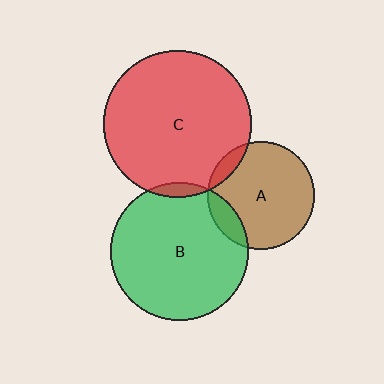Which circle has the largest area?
Circle C (red).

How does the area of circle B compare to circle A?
Approximately 1.7 times.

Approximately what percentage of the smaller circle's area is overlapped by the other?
Approximately 10%.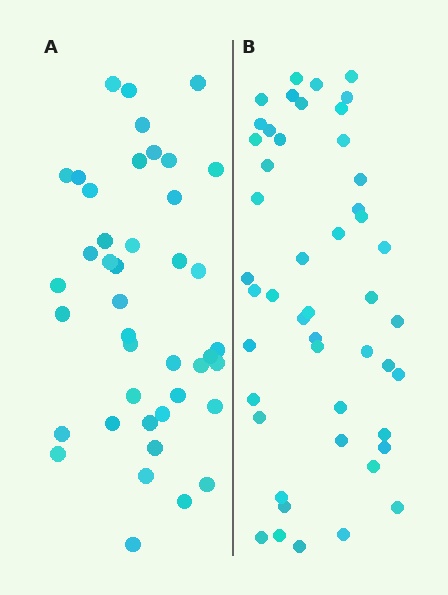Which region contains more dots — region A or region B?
Region B (the right region) has more dots.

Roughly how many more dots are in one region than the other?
Region B has about 6 more dots than region A.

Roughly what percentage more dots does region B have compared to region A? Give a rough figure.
About 15% more.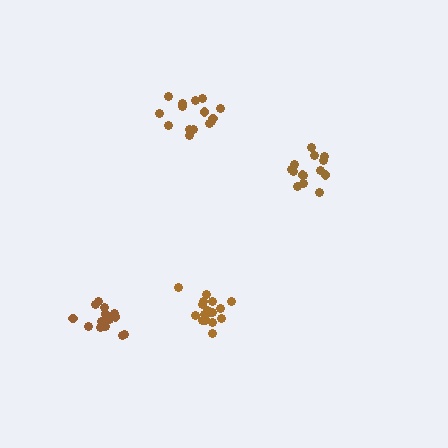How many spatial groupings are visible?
There are 4 spatial groupings.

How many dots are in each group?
Group 1: 17 dots, Group 2: 15 dots, Group 3: 14 dots, Group 4: 16 dots (62 total).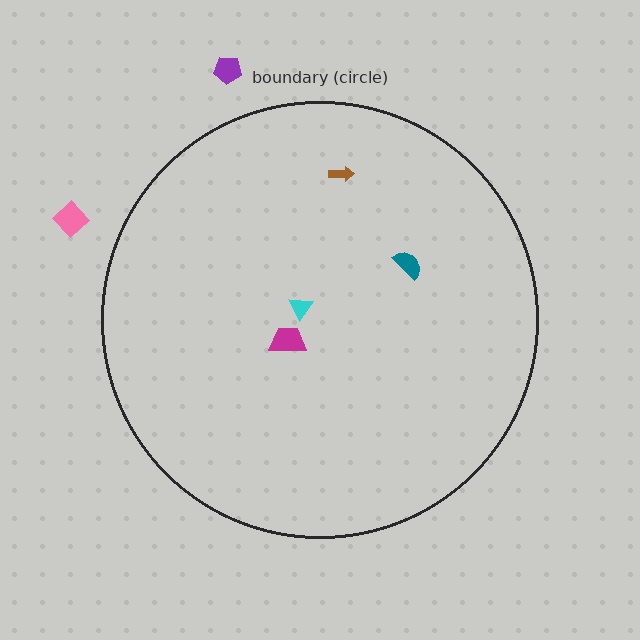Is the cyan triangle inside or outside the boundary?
Inside.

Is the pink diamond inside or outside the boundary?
Outside.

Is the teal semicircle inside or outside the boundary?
Inside.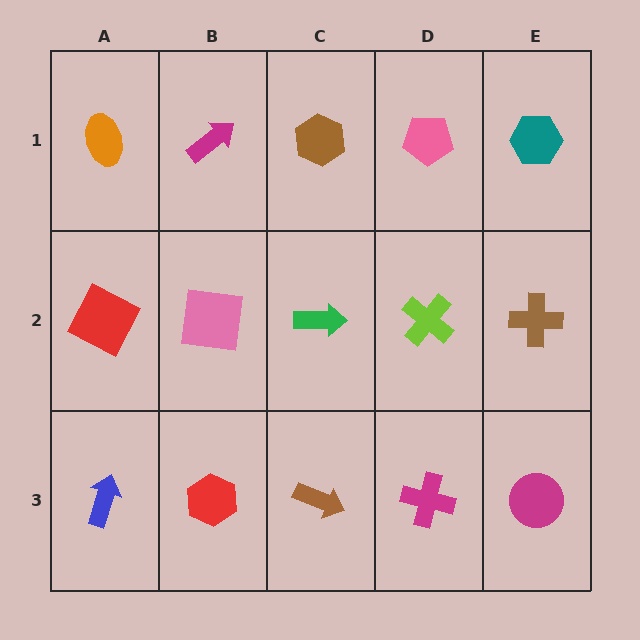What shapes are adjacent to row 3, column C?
A green arrow (row 2, column C), a red hexagon (row 3, column B), a magenta cross (row 3, column D).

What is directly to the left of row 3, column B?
A blue arrow.